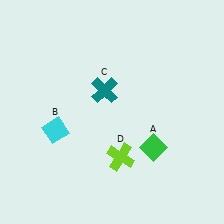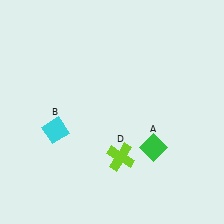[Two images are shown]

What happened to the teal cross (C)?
The teal cross (C) was removed in Image 2. It was in the top-left area of Image 1.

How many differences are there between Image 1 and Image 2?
There is 1 difference between the two images.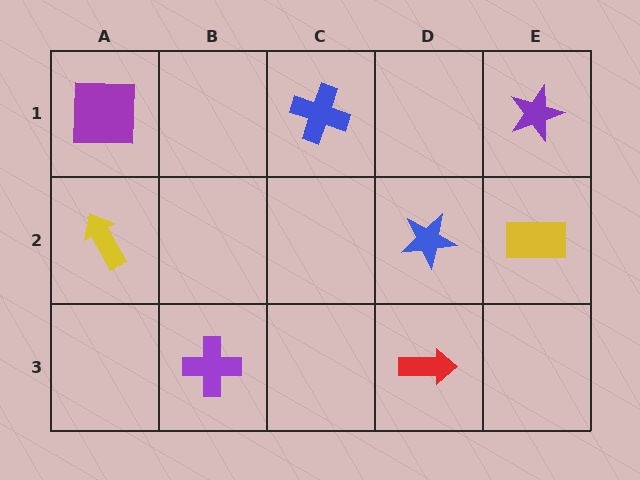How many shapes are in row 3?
2 shapes.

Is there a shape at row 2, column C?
No, that cell is empty.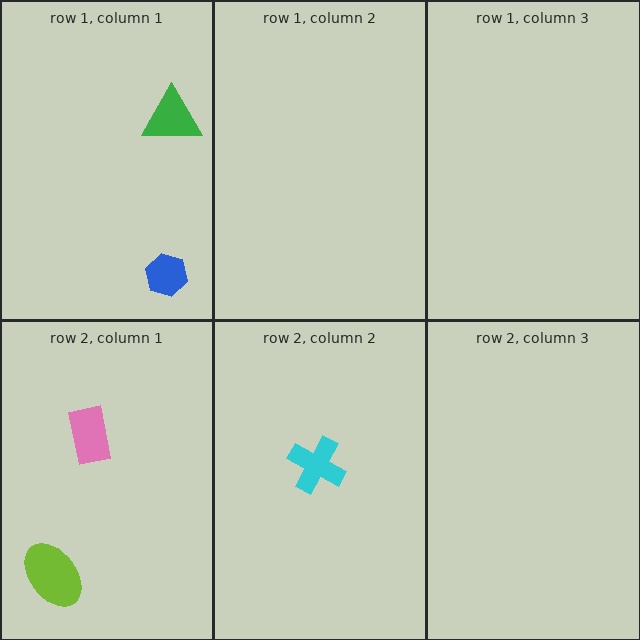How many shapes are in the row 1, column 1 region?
2.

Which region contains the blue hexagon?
The row 1, column 1 region.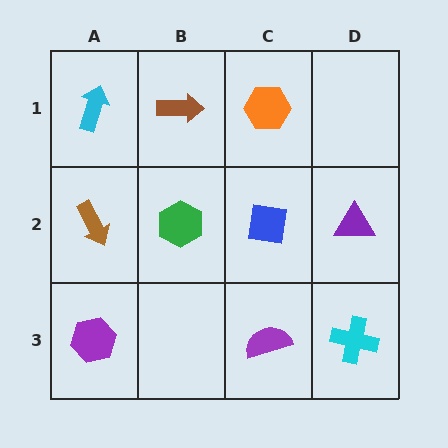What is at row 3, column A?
A purple hexagon.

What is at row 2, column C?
A blue square.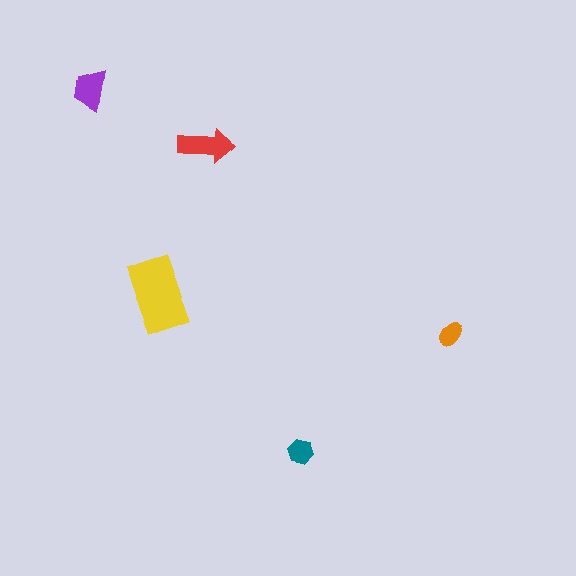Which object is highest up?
The purple trapezoid is topmost.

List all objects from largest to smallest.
The yellow rectangle, the red arrow, the purple trapezoid, the teal hexagon, the orange ellipse.